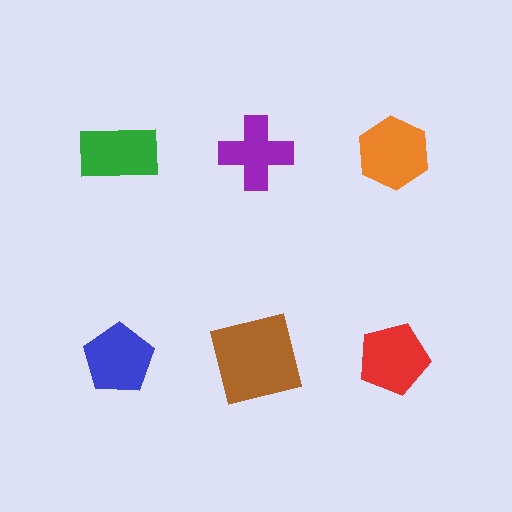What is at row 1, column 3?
An orange hexagon.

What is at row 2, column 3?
A red pentagon.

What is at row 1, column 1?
A green rectangle.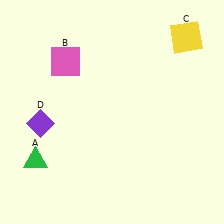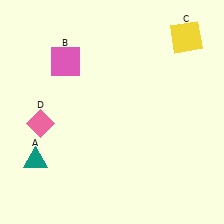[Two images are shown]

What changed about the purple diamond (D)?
In Image 1, D is purple. In Image 2, it changed to pink.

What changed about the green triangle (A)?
In Image 1, A is green. In Image 2, it changed to teal.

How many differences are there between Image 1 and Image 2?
There are 2 differences between the two images.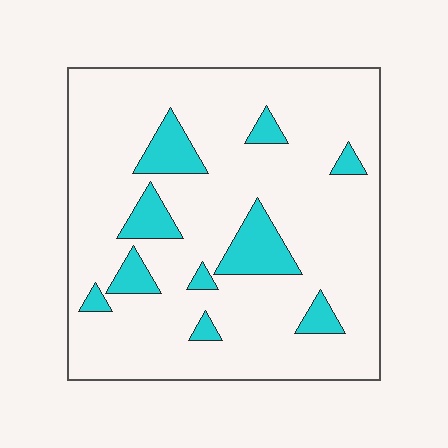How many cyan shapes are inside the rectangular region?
10.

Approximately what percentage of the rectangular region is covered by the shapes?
Approximately 15%.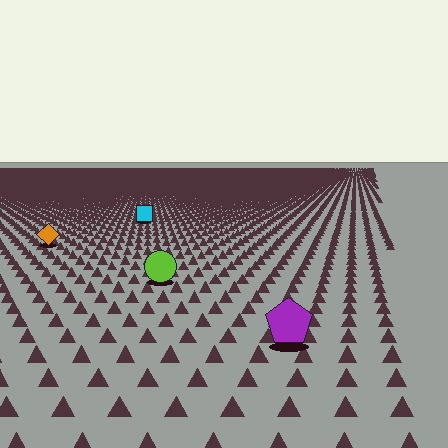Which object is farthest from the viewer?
The cyan square is farthest from the viewer. It appears smaller and the ground texture around it is denser.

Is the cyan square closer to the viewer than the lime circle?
No. The lime circle is closer — you can tell from the texture gradient: the ground texture is coarser near it.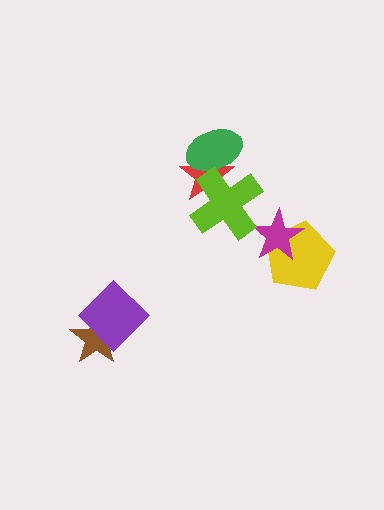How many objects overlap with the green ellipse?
2 objects overlap with the green ellipse.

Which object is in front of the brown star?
The purple diamond is in front of the brown star.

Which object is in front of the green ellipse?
The lime cross is in front of the green ellipse.